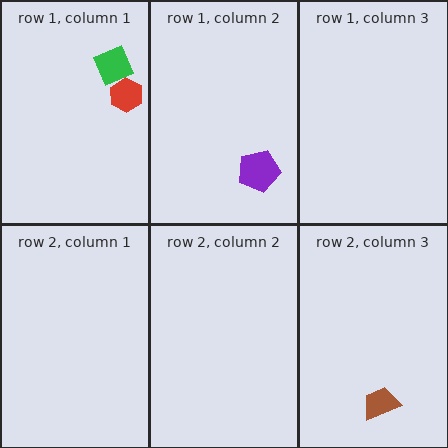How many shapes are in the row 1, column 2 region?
1.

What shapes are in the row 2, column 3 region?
The brown trapezoid.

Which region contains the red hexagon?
The row 1, column 1 region.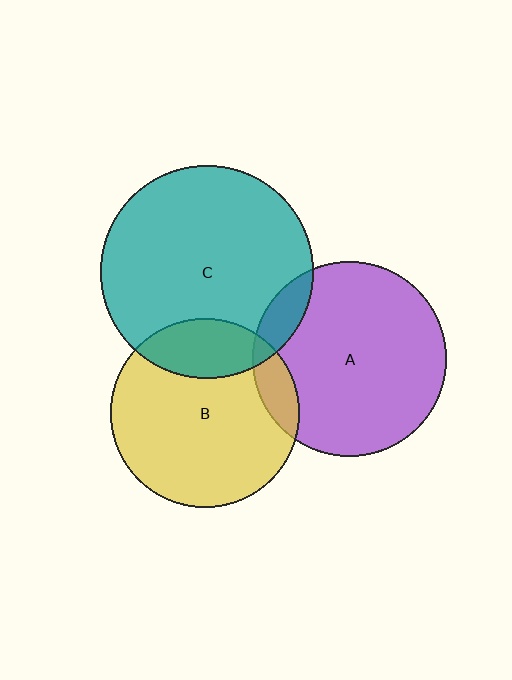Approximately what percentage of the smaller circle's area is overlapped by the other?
Approximately 10%.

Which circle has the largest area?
Circle C (teal).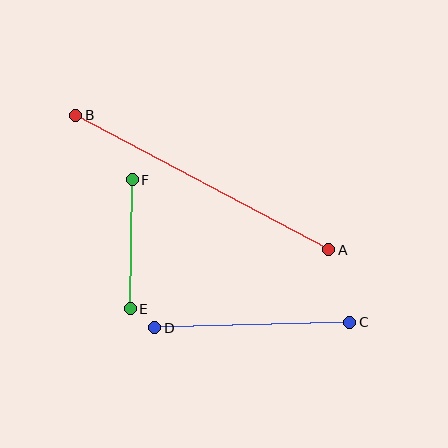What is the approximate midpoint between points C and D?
The midpoint is at approximately (252, 325) pixels.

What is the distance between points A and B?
The distance is approximately 287 pixels.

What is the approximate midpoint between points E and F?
The midpoint is at approximately (131, 244) pixels.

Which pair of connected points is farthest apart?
Points A and B are farthest apart.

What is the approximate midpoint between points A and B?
The midpoint is at approximately (202, 183) pixels.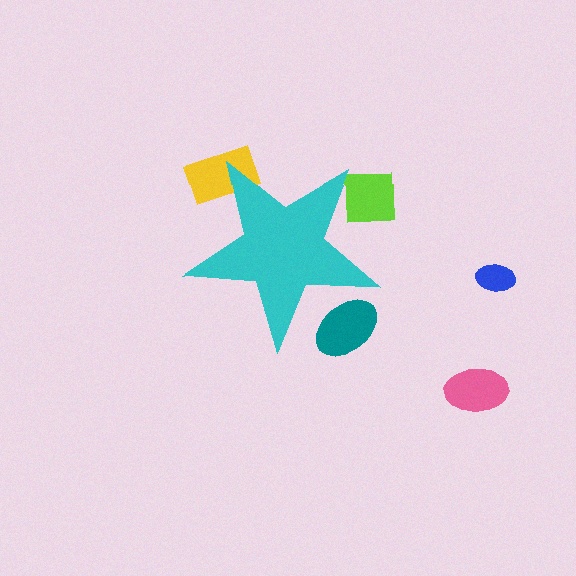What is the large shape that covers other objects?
A cyan star.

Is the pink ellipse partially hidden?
No, the pink ellipse is fully visible.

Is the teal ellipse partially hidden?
Yes, the teal ellipse is partially hidden behind the cyan star.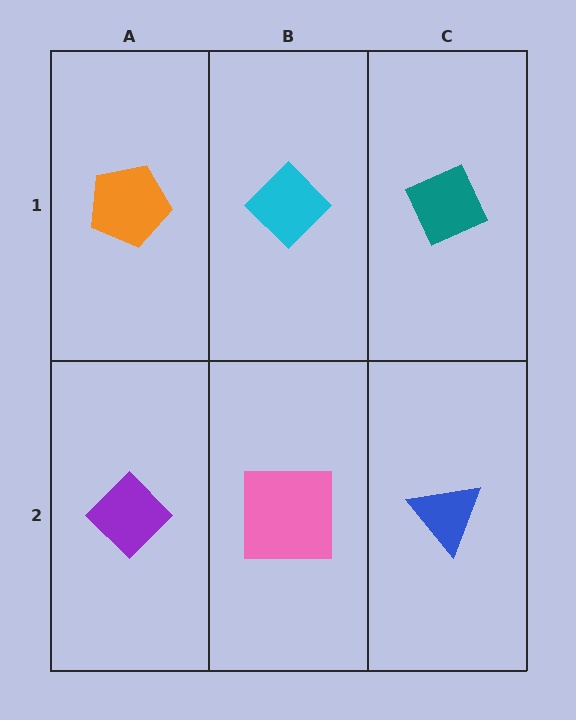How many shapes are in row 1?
3 shapes.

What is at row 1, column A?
An orange pentagon.